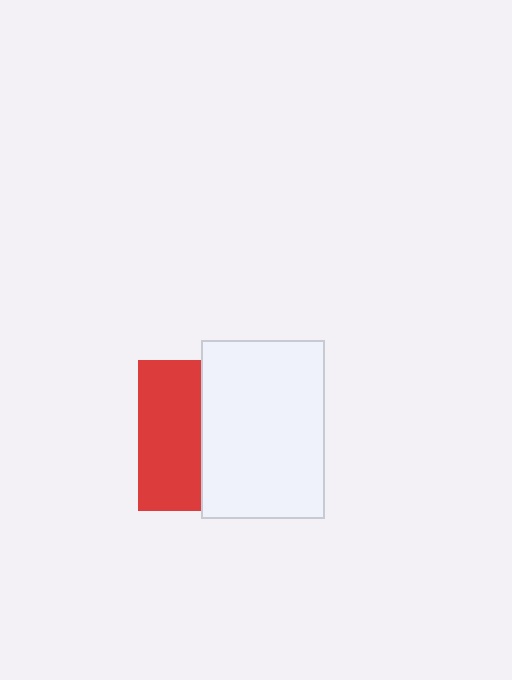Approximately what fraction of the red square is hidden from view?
Roughly 58% of the red square is hidden behind the white rectangle.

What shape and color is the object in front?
The object in front is a white rectangle.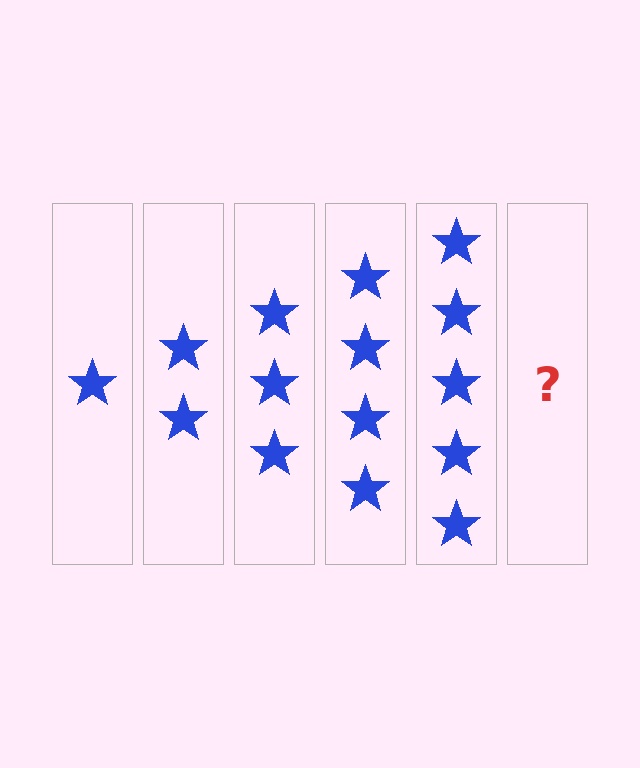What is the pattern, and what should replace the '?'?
The pattern is that each step adds one more star. The '?' should be 6 stars.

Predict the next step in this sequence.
The next step is 6 stars.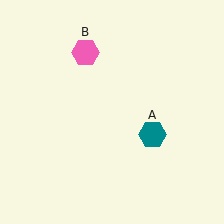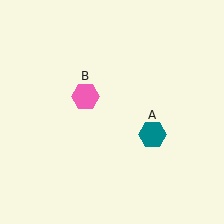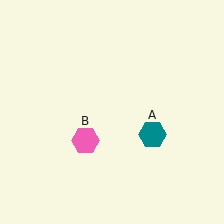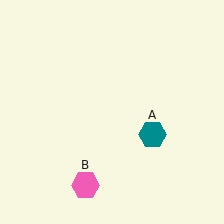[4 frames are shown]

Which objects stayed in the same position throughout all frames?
Teal hexagon (object A) remained stationary.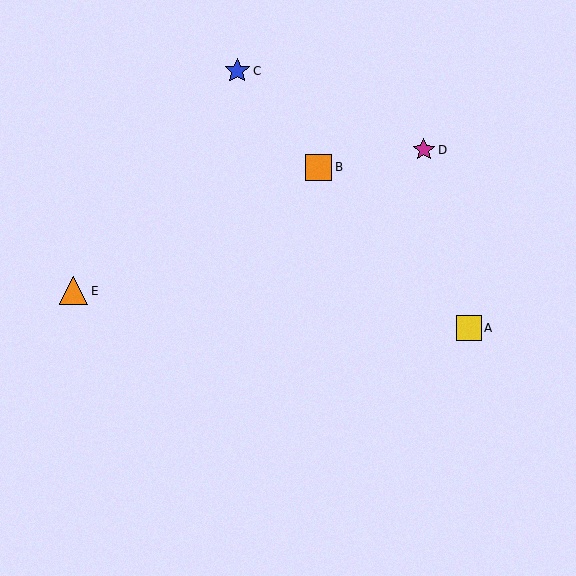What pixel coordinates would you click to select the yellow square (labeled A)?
Click at (469, 328) to select the yellow square A.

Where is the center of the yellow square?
The center of the yellow square is at (469, 328).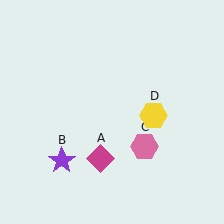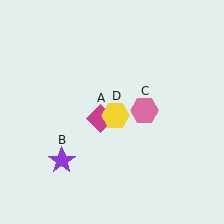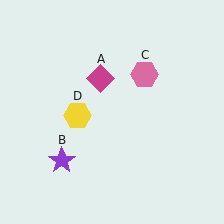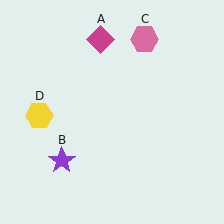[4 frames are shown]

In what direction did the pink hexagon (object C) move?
The pink hexagon (object C) moved up.